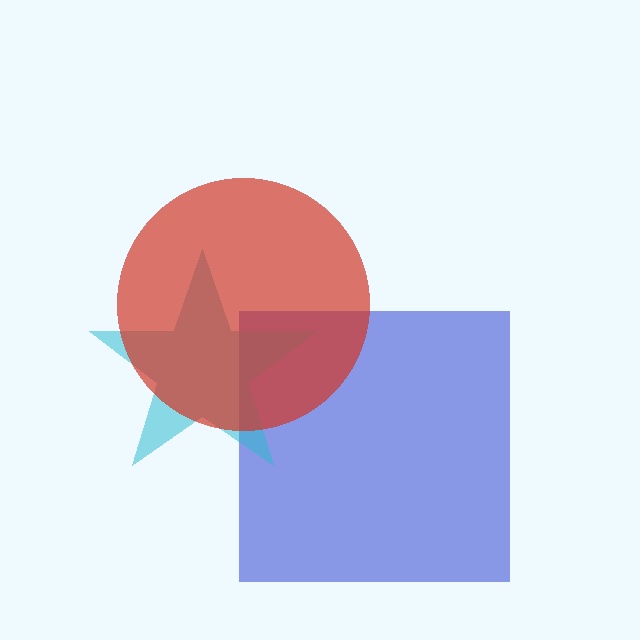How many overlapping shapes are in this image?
There are 3 overlapping shapes in the image.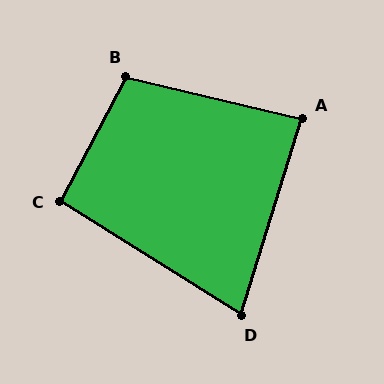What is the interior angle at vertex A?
Approximately 86 degrees (approximately right).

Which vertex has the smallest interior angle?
D, at approximately 75 degrees.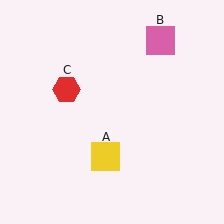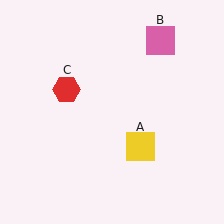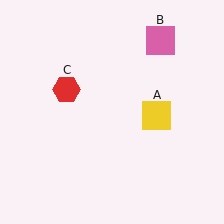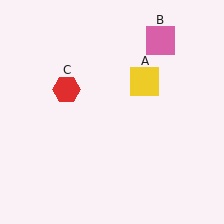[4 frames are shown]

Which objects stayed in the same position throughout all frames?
Pink square (object B) and red hexagon (object C) remained stationary.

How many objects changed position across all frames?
1 object changed position: yellow square (object A).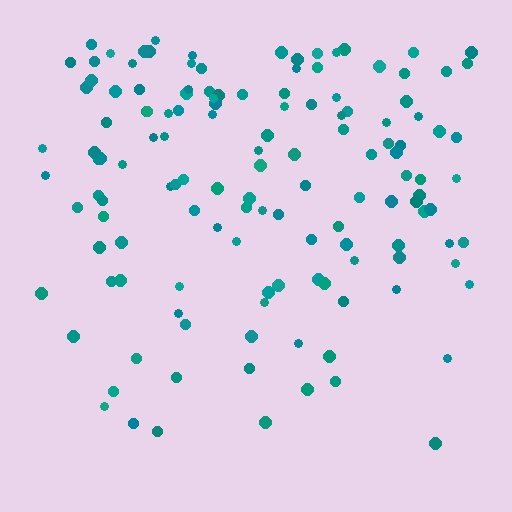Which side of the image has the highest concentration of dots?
The top.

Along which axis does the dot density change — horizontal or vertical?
Vertical.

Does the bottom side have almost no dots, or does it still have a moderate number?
Still a moderate number, just noticeably fewer than the top.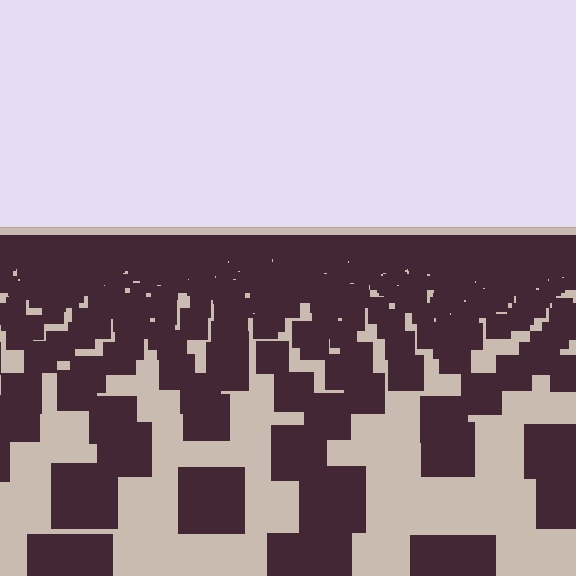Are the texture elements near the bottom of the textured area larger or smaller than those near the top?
Larger. Near the bottom, elements are closer to the viewer and appear at a bigger on-screen size.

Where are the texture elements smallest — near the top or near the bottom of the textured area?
Near the top.